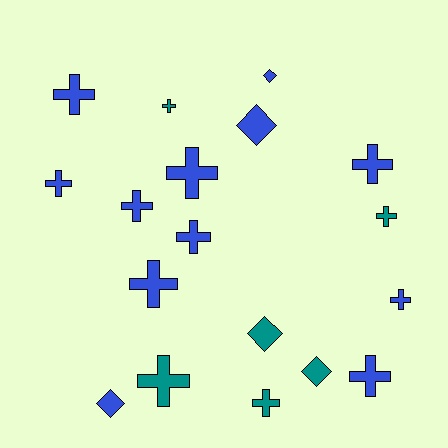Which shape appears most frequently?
Cross, with 13 objects.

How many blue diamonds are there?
There are 3 blue diamonds.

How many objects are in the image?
There are 18 objects.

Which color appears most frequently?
Blue, with 12 objects.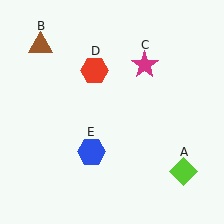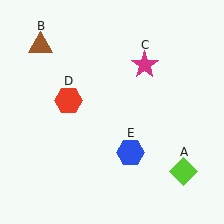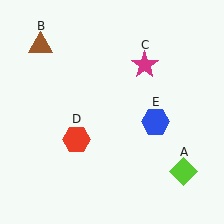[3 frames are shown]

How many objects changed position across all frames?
2 objects changed position: red hexagon (object D), blue hexagon (object E).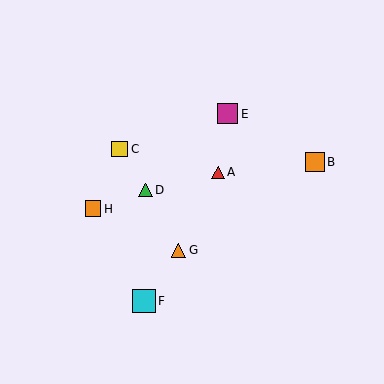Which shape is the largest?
The cyan square (labeled F) is the largest.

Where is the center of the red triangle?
The center of the red triangle is at (218, 172).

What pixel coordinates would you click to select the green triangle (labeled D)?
Click at (145, 190) to select the green triangle D.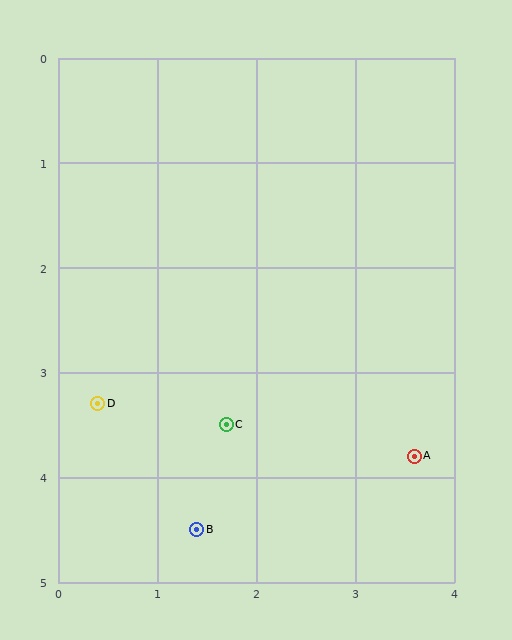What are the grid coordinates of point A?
Point A is at approximately (3.6, 3.8).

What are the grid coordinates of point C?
Point C is at approximately (1.7, 3.5).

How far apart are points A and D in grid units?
Points A and D are about 3.2 grid units apart.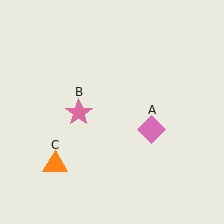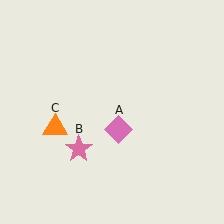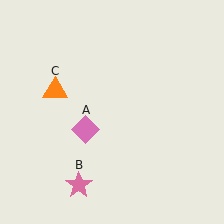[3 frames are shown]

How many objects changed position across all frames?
3 objects changed position: pink diamond (object A), pink star (object B), orange triangle (object C).